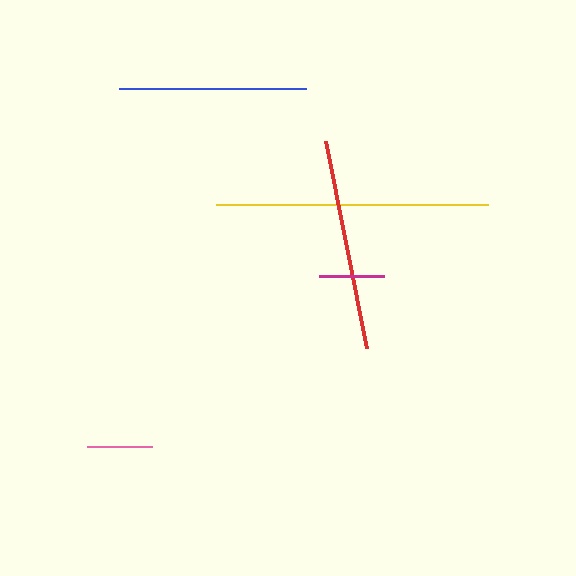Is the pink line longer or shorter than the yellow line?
The yellow line is longer than the pink line.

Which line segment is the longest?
The yellow line is the longest at approximately 272 pixels.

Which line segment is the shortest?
The pink line is the shortest at approximately 65 pixels.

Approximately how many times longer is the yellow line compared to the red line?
The yellow line is approximately 1.3 times the length of the red line.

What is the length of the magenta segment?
The magenta segment is approximately 65 pixels long.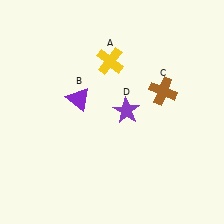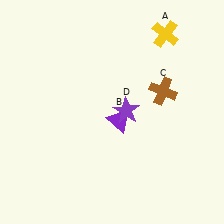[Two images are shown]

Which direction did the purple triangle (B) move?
The purple triangle (B) moved right.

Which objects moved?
The objects that moved are: the yellow cross (A), the purple triangle (B).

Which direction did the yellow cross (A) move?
The yellow cross (A) moved right.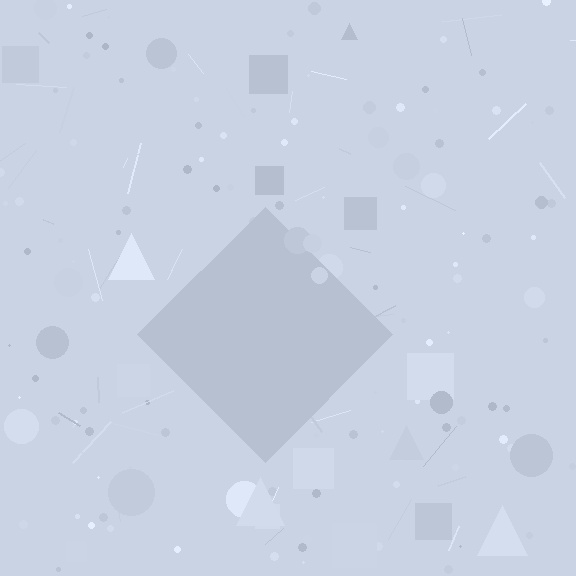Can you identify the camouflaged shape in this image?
The camouflaged shape is a diamond.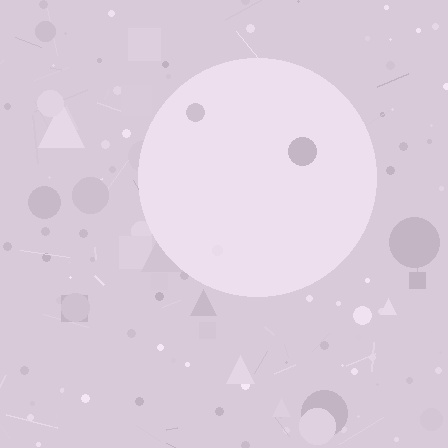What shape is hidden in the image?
A circle is hidden in the image.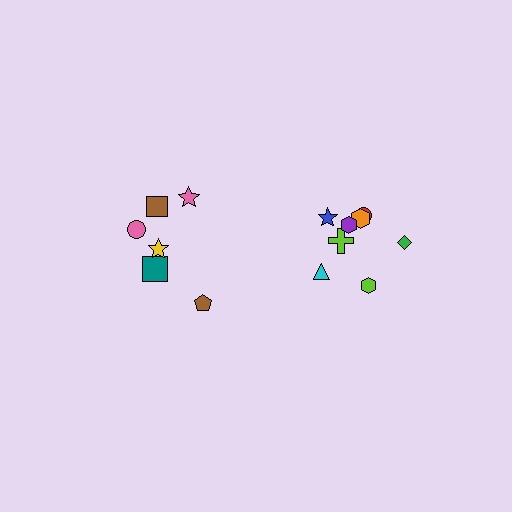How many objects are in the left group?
There are 6 objects.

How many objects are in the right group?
There are 8 objects.